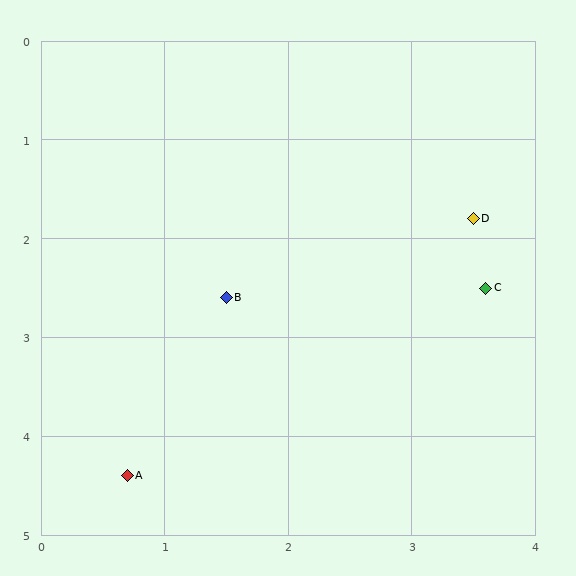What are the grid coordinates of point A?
Point A is at approximately (0.7, 4.4).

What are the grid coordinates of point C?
Point C is at approximately (3.6, 2.5).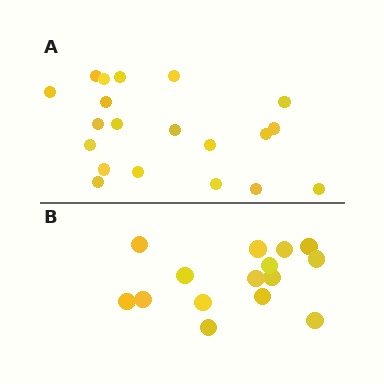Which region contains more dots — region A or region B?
Region A (the top region) has more dots.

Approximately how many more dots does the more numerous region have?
Region A has about 5 more dots than region B.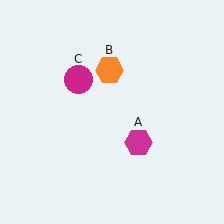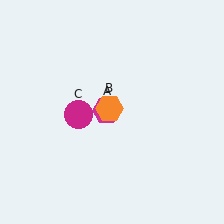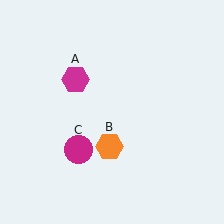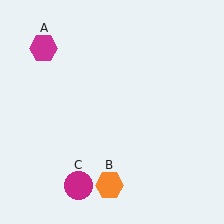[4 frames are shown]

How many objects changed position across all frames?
3 objects changed position: magenta hexagon (object A), orange hexagon (object B), magenta circle (object C).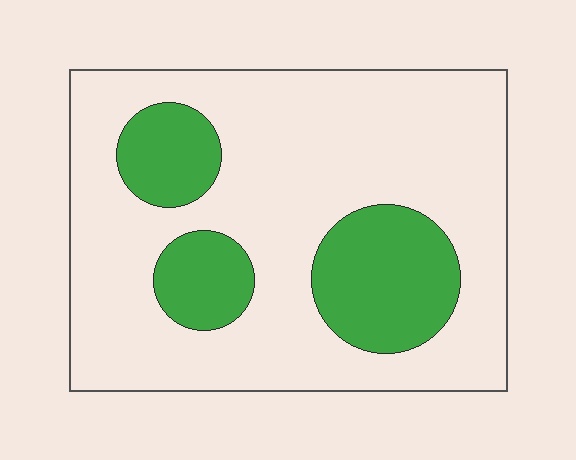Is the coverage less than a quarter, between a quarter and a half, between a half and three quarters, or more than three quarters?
Less than a quarter.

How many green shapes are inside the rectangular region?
3.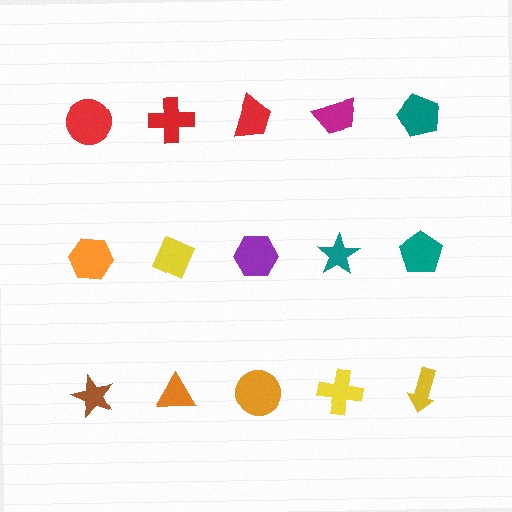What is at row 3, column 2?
An orange triangle.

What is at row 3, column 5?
A yellow arrow.